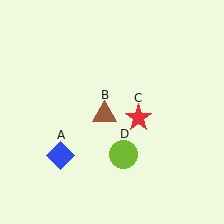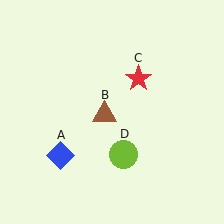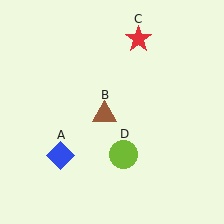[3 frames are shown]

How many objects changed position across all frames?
1 object changed position: red star (object C).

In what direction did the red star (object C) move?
The red star (object C) moved up.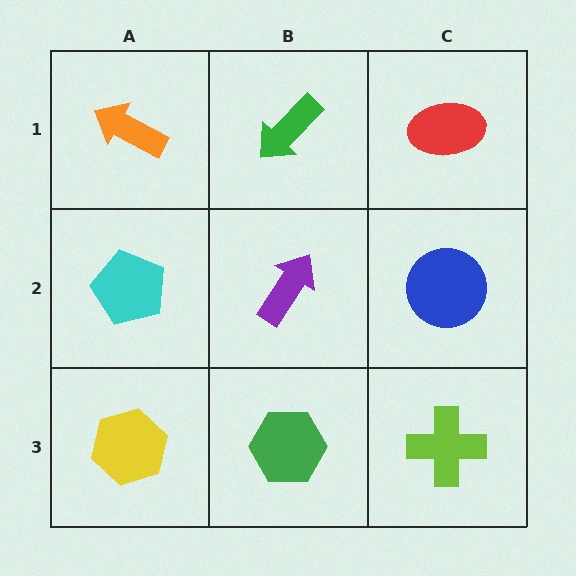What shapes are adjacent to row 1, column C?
A blue circle (row 2, column C), a green arrow (row 1, column B).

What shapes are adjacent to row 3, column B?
A purple arrow (row 2, column B), a yellow hexagon (row 3, column A), a lime cross (row 3, column C).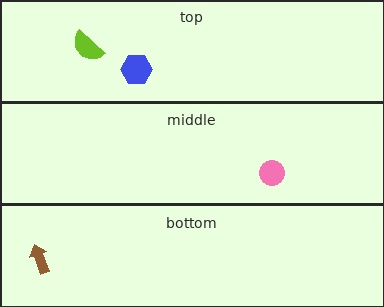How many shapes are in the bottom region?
1.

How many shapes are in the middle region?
1.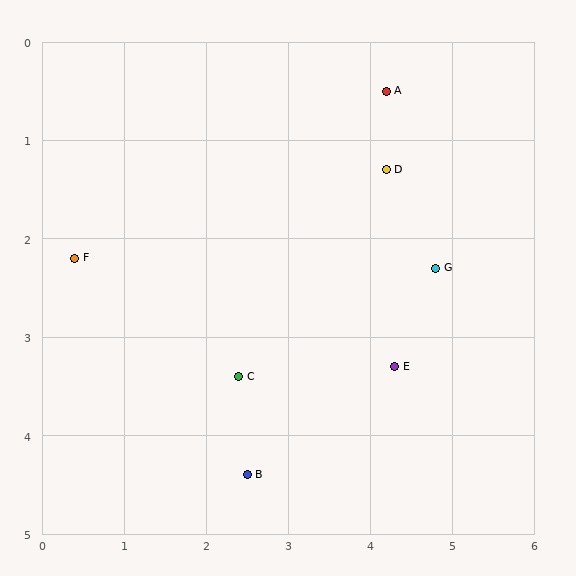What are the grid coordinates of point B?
Point B is at approximately (2.5, 4.4).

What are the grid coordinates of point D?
Point D is at approximately (4.2, 1.3).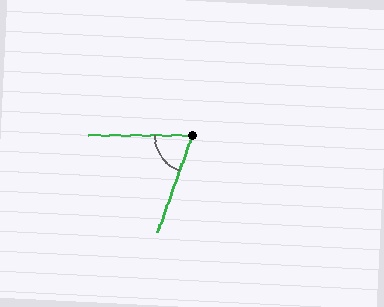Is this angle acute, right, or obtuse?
It is acute.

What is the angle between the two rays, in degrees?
Approximately 71 degrees.